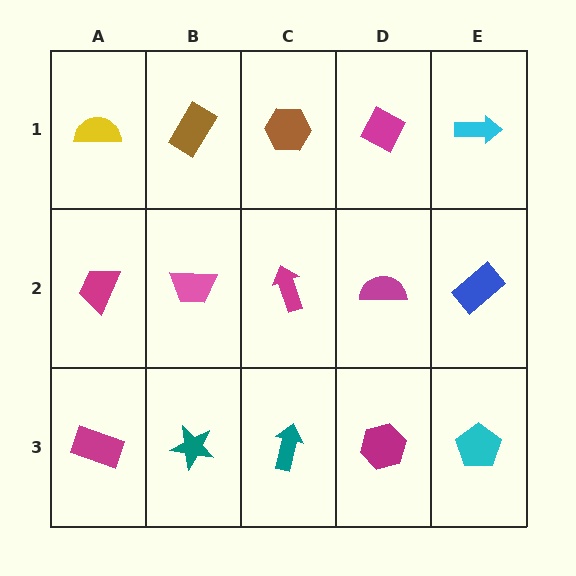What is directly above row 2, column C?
A brown hexagon.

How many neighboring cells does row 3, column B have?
3.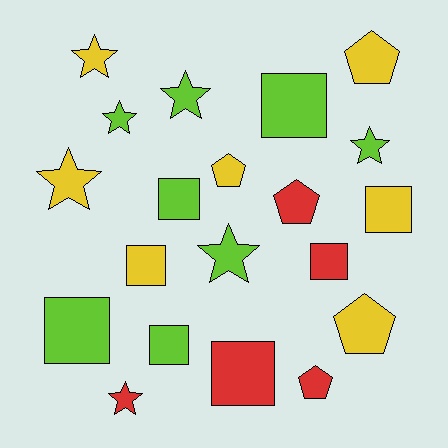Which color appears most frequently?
Lime, with 8 objects.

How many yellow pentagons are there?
There are 3 yellow pentagons.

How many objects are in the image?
There are 20 objects.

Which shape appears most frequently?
Square, with 8 objects.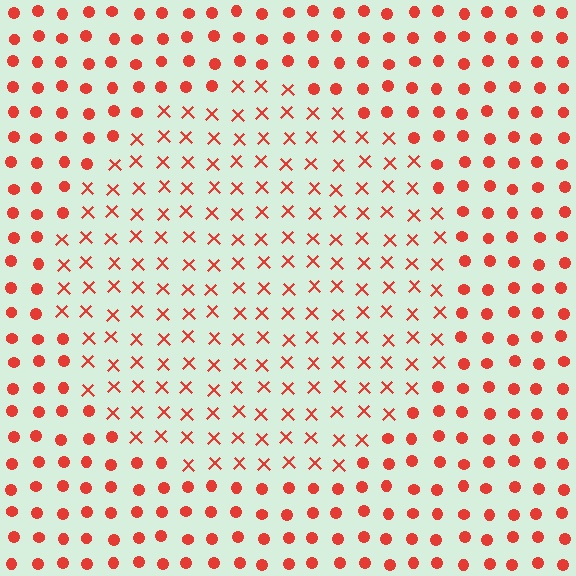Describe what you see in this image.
The image is filled with small red elements arranged in a uniform grid. A circle-shaped region contains X marks, while the surrounding area contains circles. The boundary is defined purely by the change in element shape.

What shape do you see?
I see a circle.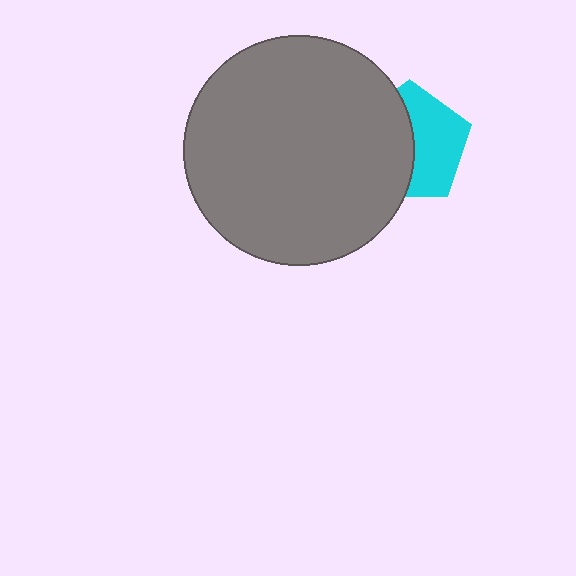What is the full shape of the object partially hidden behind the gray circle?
The partially hidden object is a cyan pentagon.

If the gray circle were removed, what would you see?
You would see the complete cyan pentagon.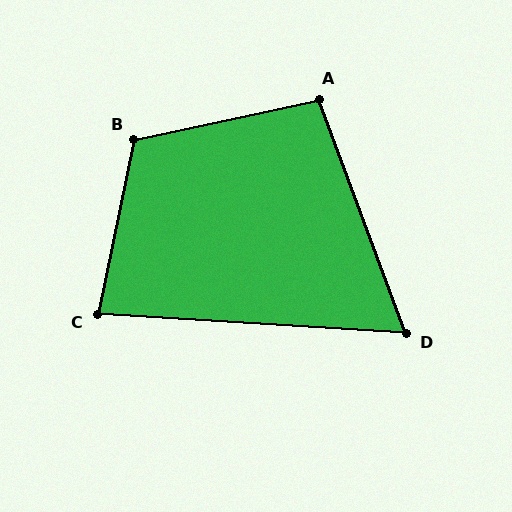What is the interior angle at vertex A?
Approximately 98 degrees (obtuse).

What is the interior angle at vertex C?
Approximately 82 degrees (acute).